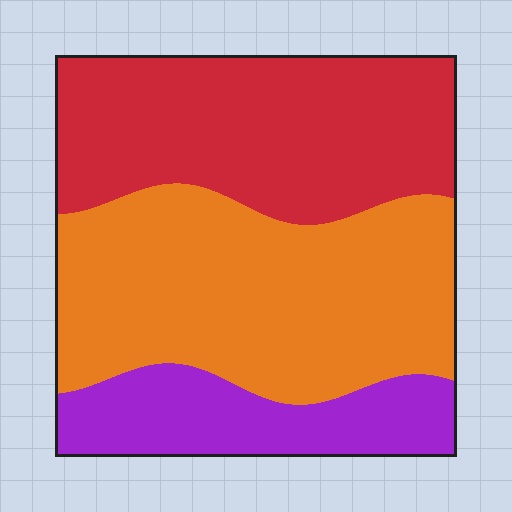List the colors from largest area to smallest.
From largest to smallest: orange, red, purple.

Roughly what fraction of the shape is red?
Red covers 37% of the shape.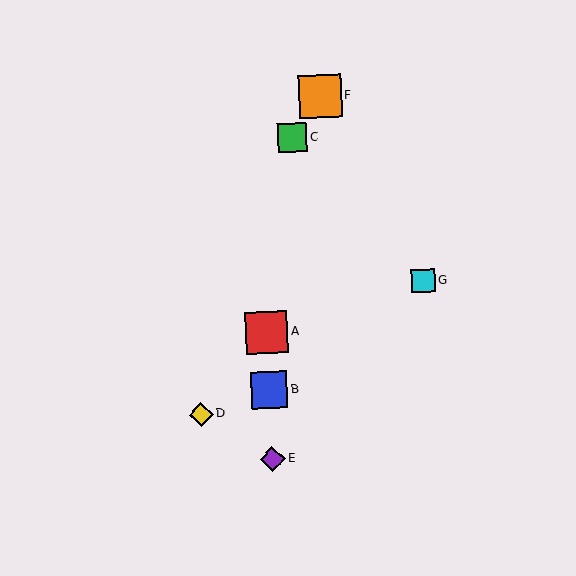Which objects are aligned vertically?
Objects A, B, E are aligned vertically.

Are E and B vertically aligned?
Yes, both are at x≈272.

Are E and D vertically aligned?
No, E is at x≈272 and D is at x≈201.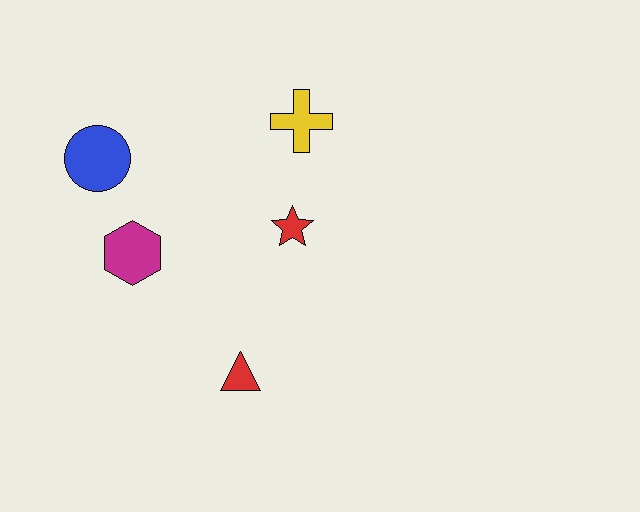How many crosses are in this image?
There is 1 cross.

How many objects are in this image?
There are 5 objects.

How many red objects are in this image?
There are 2 red objects.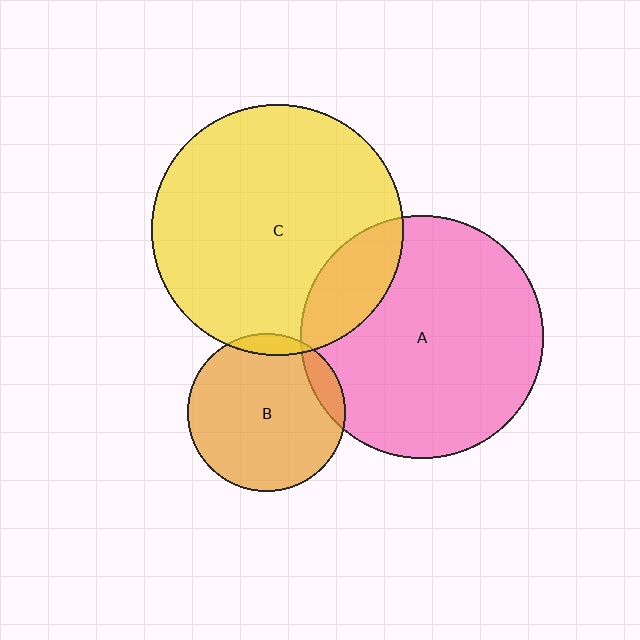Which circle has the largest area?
Circle C (yellow).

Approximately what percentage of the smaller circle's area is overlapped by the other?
Approximately 5%.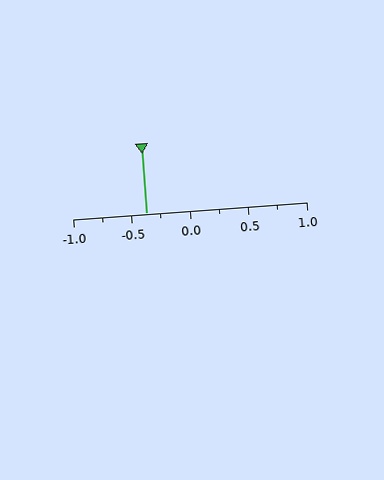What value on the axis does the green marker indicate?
The marker indicates approximately -0.38.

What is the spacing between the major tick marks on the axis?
The major ticks are spaced 0.5 apart.